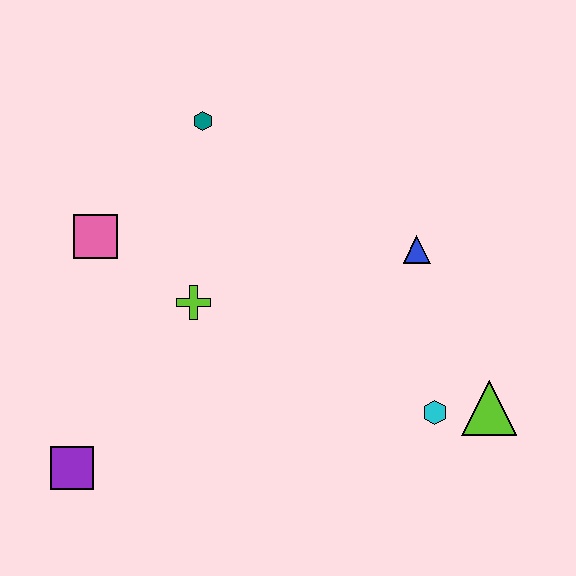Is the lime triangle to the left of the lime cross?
No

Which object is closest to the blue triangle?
The cyan hexagon is closest to the blue triangle.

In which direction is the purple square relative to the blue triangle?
The purple square is to the left of the blue triangle.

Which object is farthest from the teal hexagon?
The lime triangle is farthest from the teal hexagon.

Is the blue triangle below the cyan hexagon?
No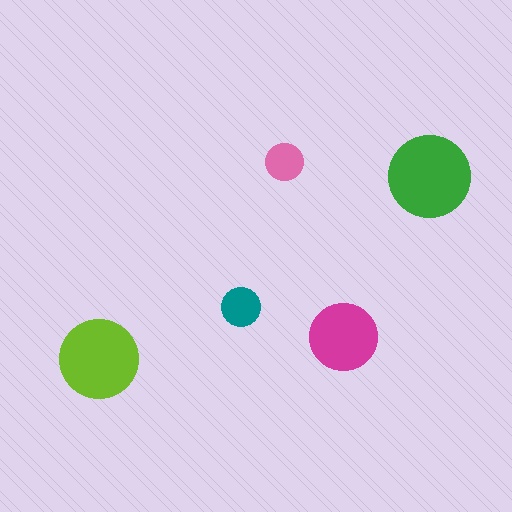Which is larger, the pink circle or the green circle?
The green one.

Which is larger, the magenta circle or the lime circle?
The lime one.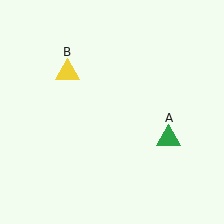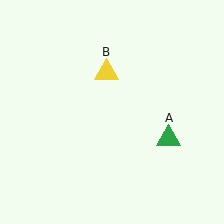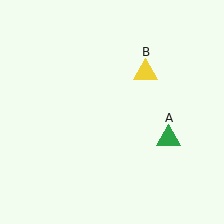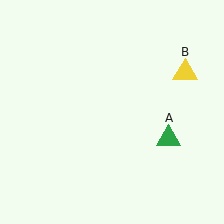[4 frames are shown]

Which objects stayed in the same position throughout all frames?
Green triangle (object A) remained stationary.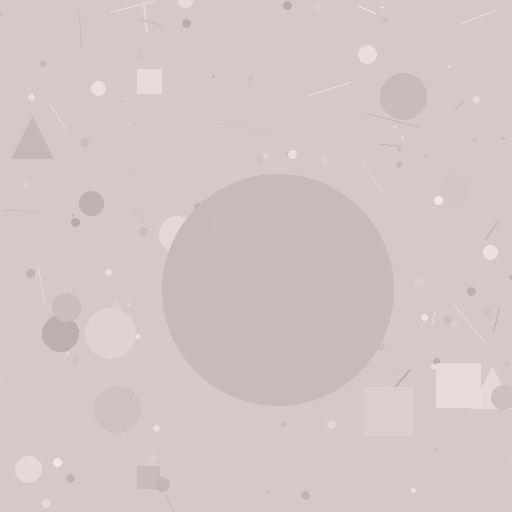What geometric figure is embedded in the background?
A circle is embedded in the background.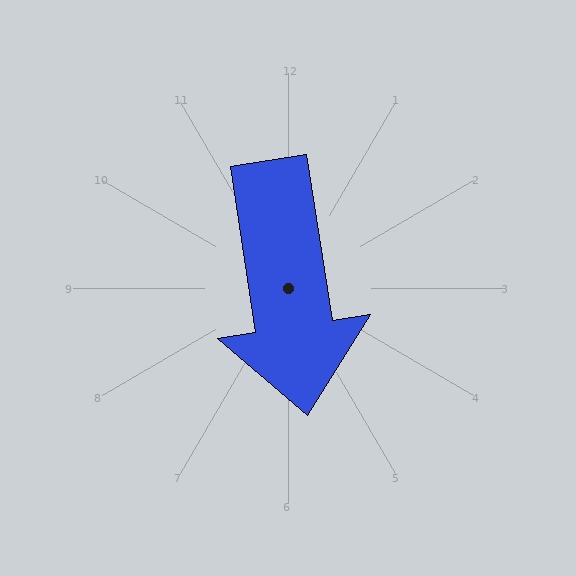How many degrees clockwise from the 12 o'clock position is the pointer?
Approximately 171 degrees.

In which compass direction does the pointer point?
South.